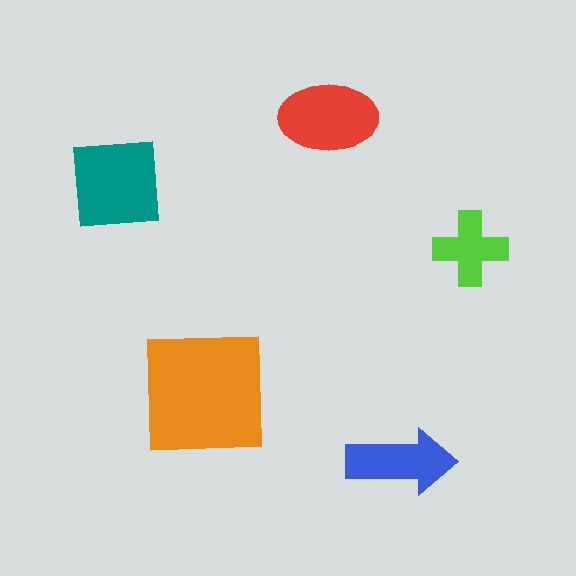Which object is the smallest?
The lime cross.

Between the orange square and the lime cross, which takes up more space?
The orange square.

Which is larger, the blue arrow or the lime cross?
The blue arrow.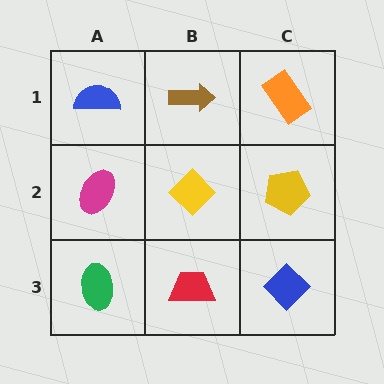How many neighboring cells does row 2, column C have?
3.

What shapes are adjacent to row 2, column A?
A blue semicircle (row 1, column A), a green ellipse (row 3, column A), a yellow diamond (row 2, column B).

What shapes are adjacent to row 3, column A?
A magenta ellipse (row 2, column A), a red trapezoid (row 3, column B).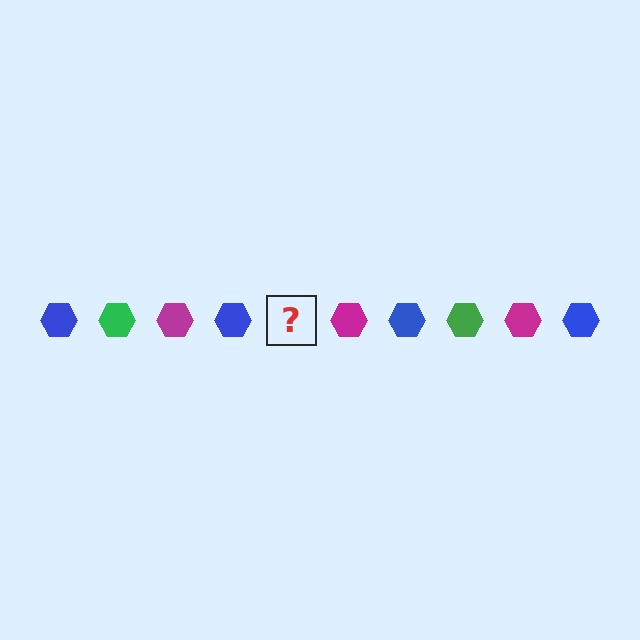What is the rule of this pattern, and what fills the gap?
The rule is that the pattern cycles through blue, green, magenta hexagons. The gap should be filled with a green hexagon.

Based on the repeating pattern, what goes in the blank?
The blank should be a green hexagon.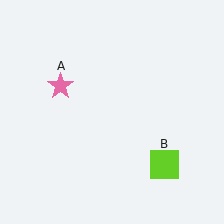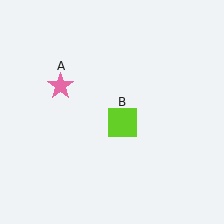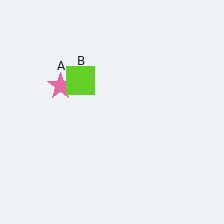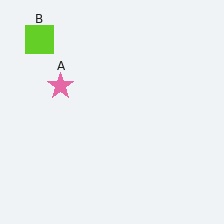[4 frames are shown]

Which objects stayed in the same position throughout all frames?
Pink star (object A) remained stationary.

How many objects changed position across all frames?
1 object changed position: lime square (object B).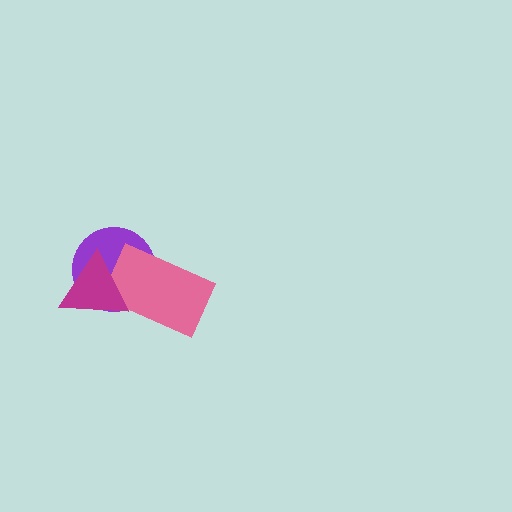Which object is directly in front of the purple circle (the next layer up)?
The pink rectangle is directly in front of the purple circle.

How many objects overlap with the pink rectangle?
2 objects overlap with the pink rectangle.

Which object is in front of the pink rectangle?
The magenta triangle is in front of the pink rectangle.